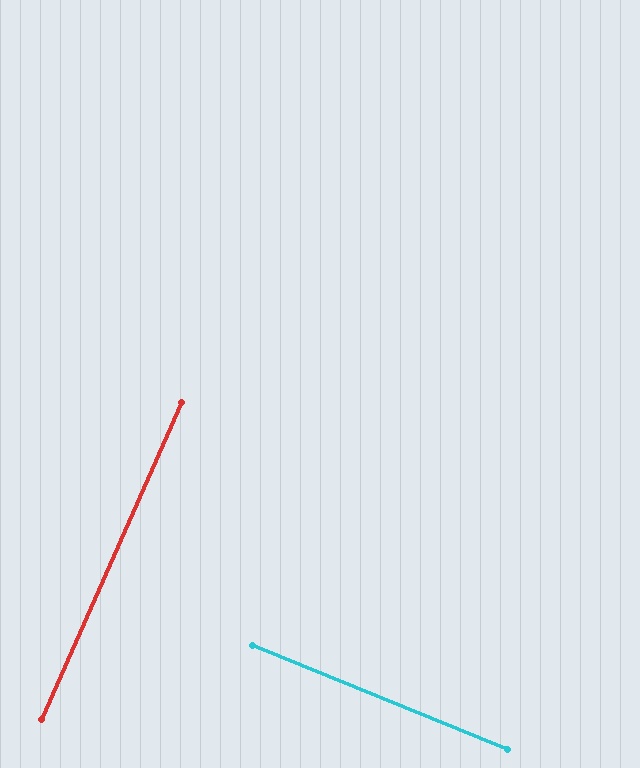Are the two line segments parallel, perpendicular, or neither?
Perpendicular — they meet at approximately 88°.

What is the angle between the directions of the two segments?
Approximately 88 degrees.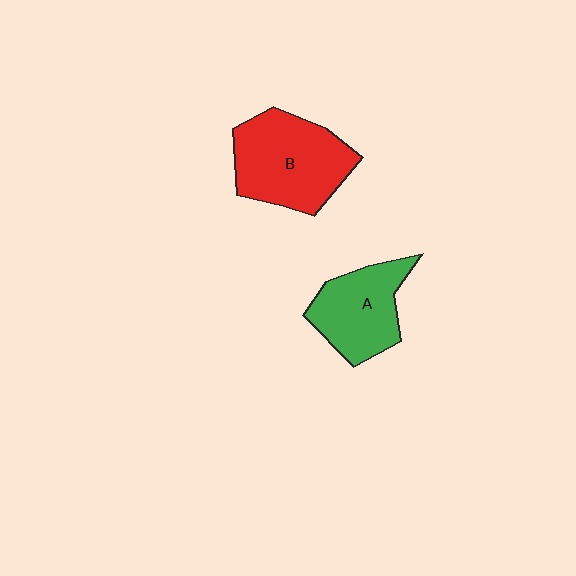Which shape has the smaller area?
Shape A (green).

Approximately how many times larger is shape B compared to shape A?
Approximately 1.3 times.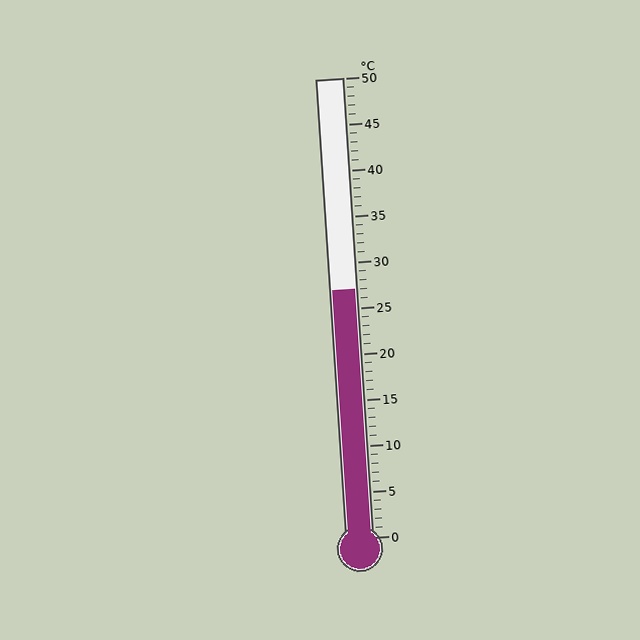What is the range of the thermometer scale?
The thermometer scale ranges from 0°C to 50°C.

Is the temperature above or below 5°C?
The temperature is above 5°C.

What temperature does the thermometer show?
The thermometer shows approximately 27°C.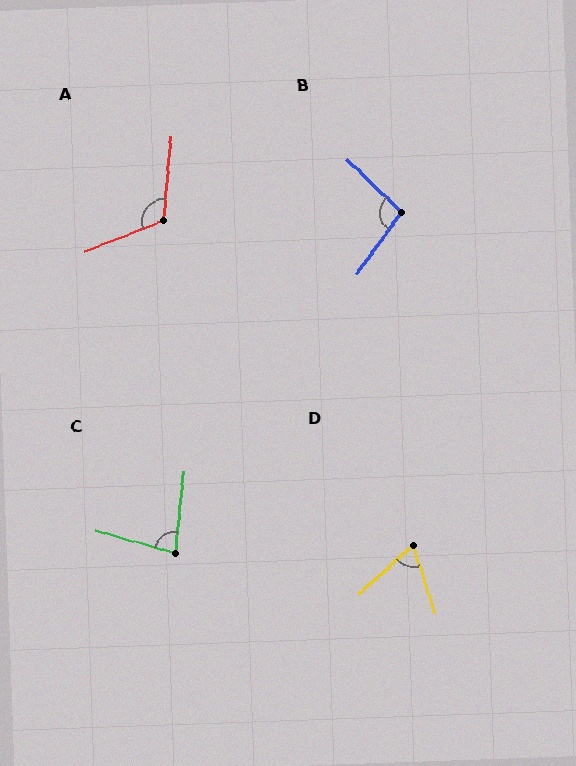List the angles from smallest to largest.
D (66°), C (80°), B (98°), A (116°).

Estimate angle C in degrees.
Approximately 80 degrees.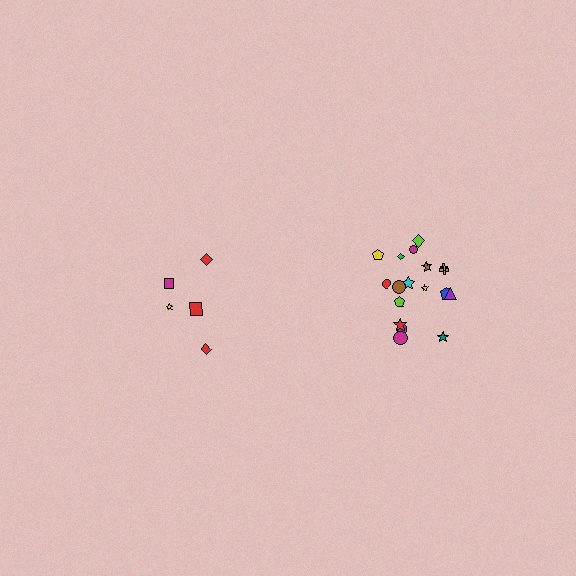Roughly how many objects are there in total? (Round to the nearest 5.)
Roughly 25 objects in total.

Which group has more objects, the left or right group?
The right group.